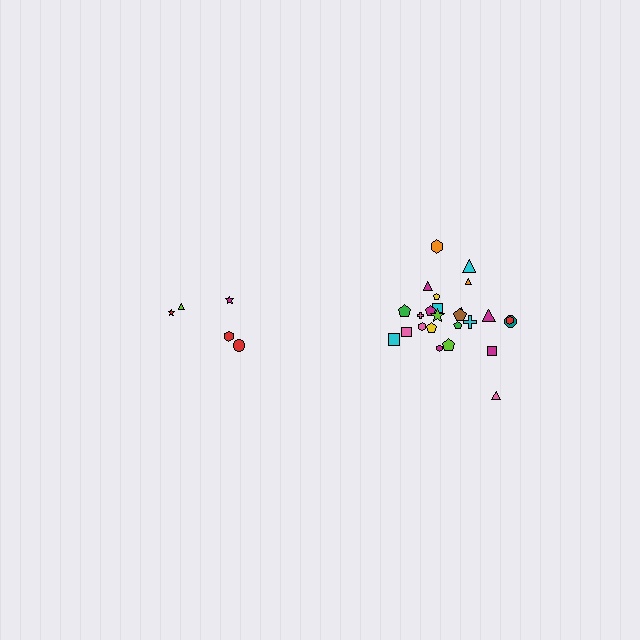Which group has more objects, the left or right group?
The right group.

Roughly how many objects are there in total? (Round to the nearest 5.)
Roughly 30 objects in total.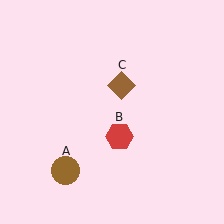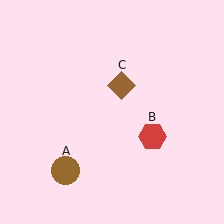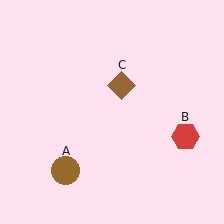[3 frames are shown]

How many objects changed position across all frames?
1 object changed position: red hexagon (object B).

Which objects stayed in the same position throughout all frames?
Brown circle (object A) and brown diamond (object C) remained stationary.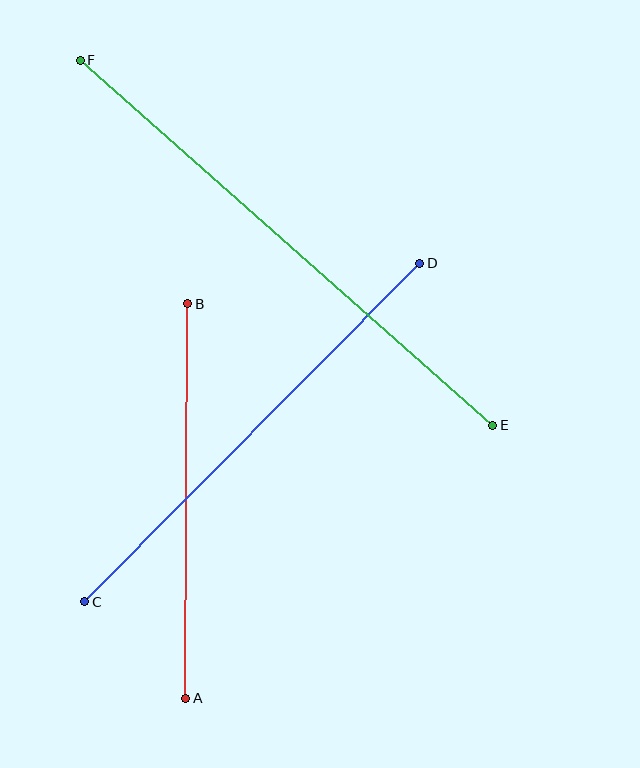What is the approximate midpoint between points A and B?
The midpoint is at approximately (187, 501) pixels.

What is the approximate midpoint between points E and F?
The midpoint is at approximately (287, 243) pixels.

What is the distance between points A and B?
The distance is approximately 394 pixels.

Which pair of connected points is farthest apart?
Points E and F are farthest apart.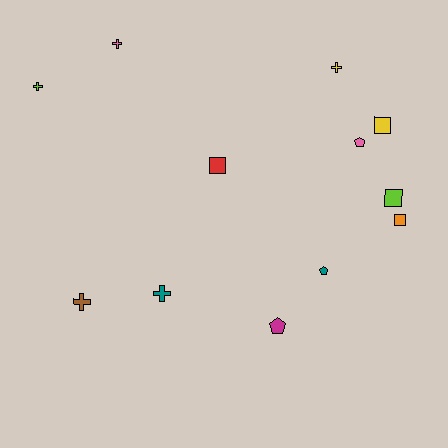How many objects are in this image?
There are 12 objects.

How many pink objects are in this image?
There are 2 pink objects.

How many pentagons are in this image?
There are 3 pentagons.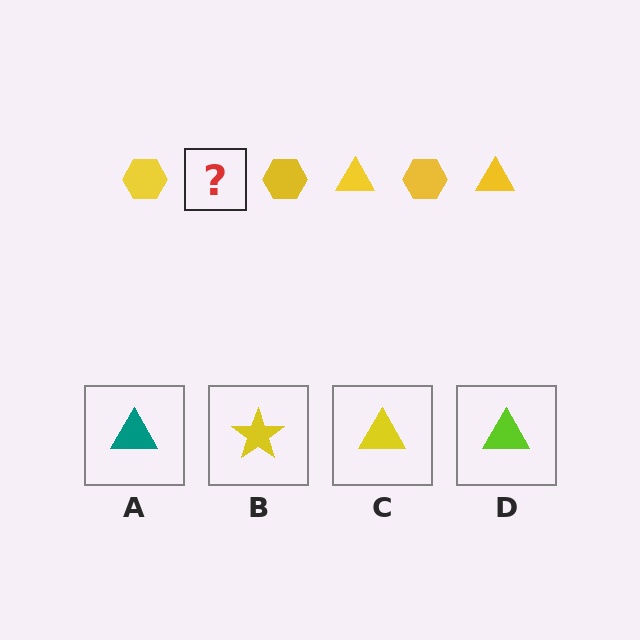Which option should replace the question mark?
Option C.